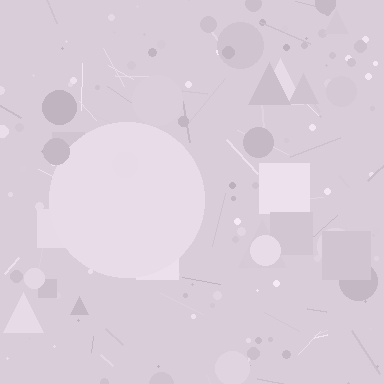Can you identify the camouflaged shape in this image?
The camouflaged shape is a circle.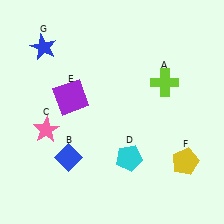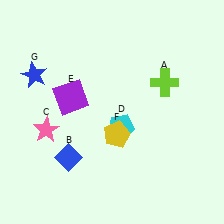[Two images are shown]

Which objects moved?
The objects that moved are: the cyan pentagon (D), the yellow pentagon (F), the blue star (G).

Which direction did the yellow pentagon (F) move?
The yellow pentagon (F) moved left.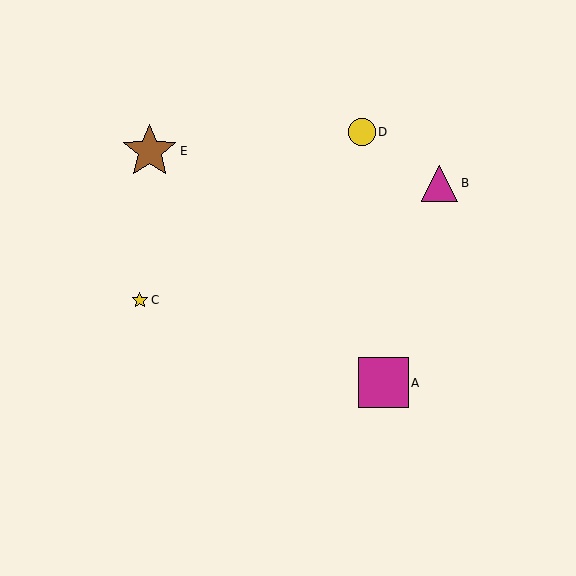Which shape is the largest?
The brown star (labeled E) is the largest.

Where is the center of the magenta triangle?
The center of the magenta triangle is at (440, 183).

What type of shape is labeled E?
Shape E is a brown star.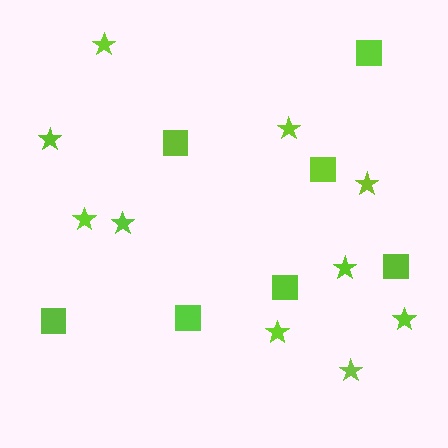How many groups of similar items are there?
There are 2 groups: one group of stars (10) and one group of squares (7).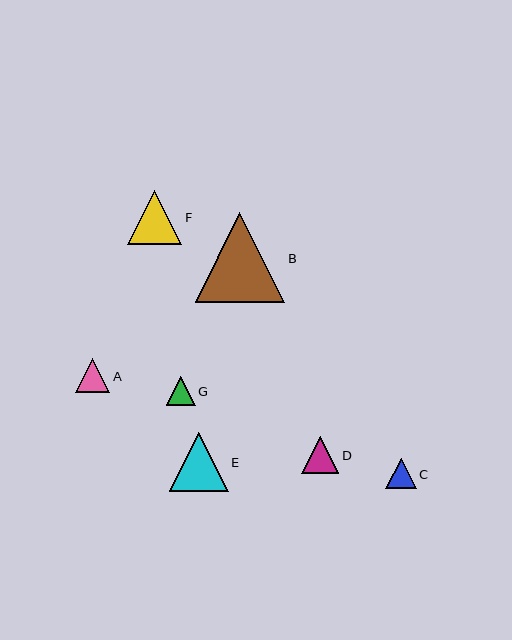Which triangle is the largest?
Triangle B is the largest with a size of approximately 90 pixels.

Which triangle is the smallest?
Triangle G is the smallest with a size of approximately 29 pixels.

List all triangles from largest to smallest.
From largest to smallest: B, E, F, D, A, C, G.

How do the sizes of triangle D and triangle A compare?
Triangle D and triangle A are approximately the same size.